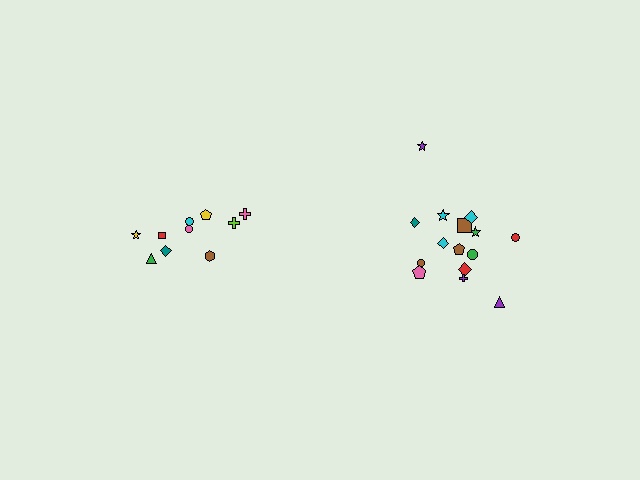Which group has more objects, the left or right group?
The right group.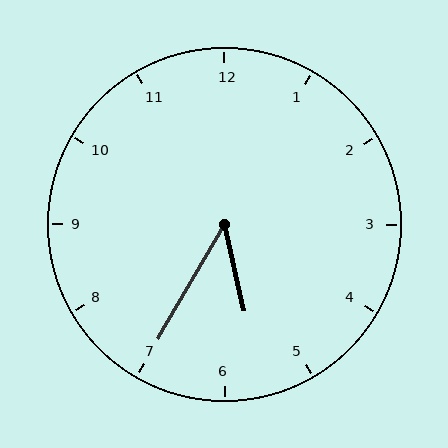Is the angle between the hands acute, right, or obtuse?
It is acute.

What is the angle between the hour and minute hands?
Approximately 42 degrees.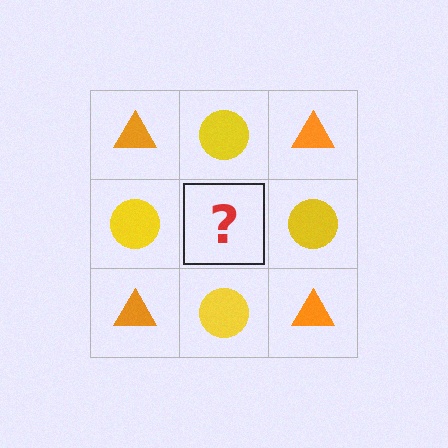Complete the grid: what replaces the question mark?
The question mark should be replaced with an orange triangle.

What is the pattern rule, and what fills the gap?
The rule is that it alternates orange triangle and yellow circle in a checkerboard pattern. The gap should be filled with an orange triangle.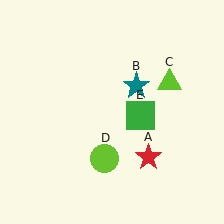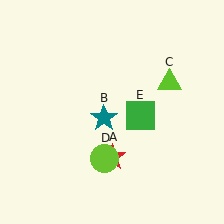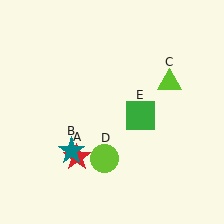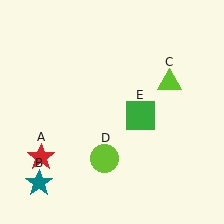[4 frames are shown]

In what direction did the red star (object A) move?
The red star (object A) moved left.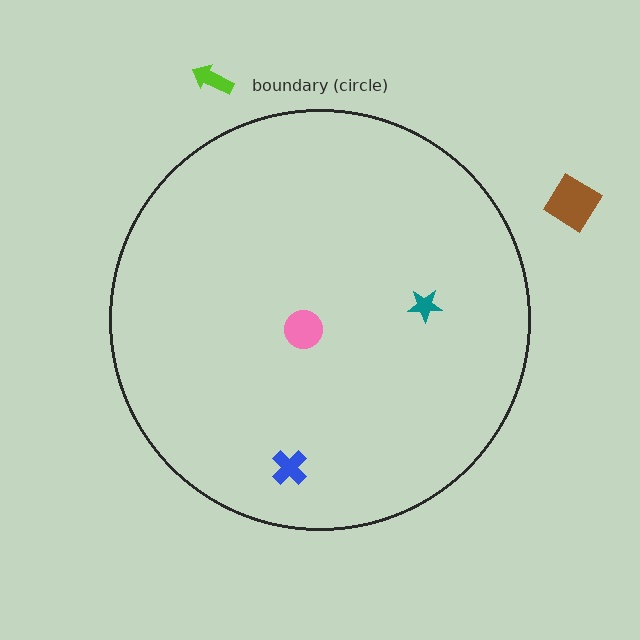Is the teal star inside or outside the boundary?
Inside.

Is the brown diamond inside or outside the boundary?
Outside.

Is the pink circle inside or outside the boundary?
Inside.